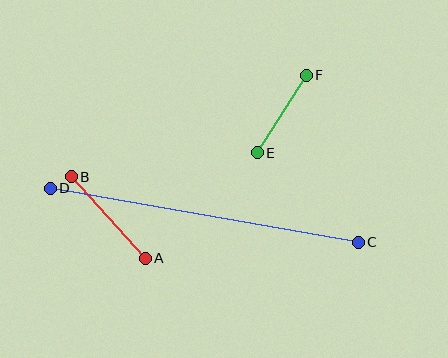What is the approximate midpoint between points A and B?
The midpoint is at approximately (108, 218) pixels.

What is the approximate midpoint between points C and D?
The midpoint is at approximately (204, 215) pixels.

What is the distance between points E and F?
The distance is approximately 92 pixels.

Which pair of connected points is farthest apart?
Points C and D are farthest apart.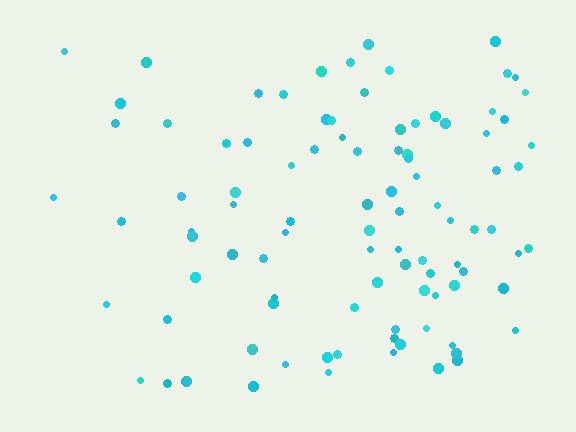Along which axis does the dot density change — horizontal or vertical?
Horizontal.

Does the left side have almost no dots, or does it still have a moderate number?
Still a moderate number, just noticeably fewer than the right.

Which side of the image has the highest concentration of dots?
The right.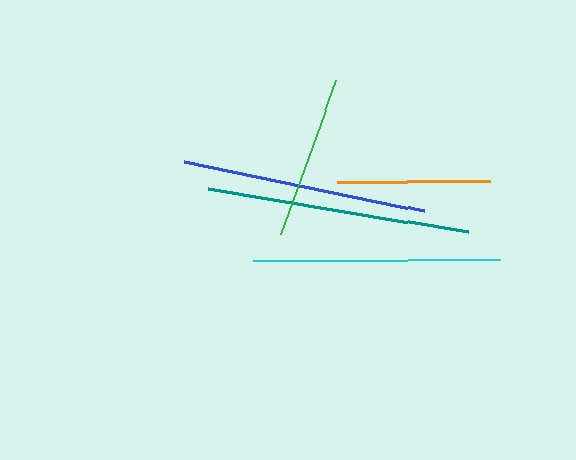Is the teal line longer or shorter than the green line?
The teal line is longer than the green line.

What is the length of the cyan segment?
The cyan segment is approximately 247 pixels long.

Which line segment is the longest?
The teal line is the longest at approximately 264 pixels.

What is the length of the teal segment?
The teal segment is approximately 264 pixels long.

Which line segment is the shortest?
The orange line is the shortest at approximately 153 pixels.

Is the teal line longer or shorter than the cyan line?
The teal line is longer than the cyan line.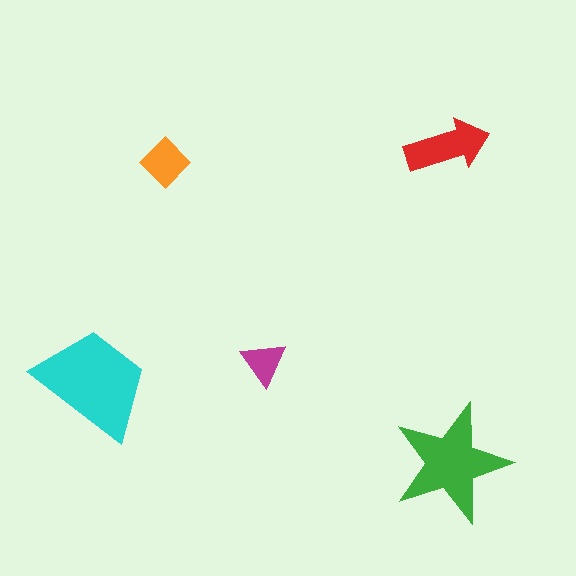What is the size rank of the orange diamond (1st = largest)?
4th.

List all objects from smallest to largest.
The magenta triangle, the orange diamond, the red arrow, the green star, the cyan trapezoid.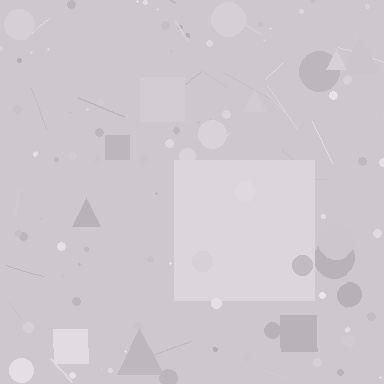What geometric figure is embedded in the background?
A square is embedded in the background.